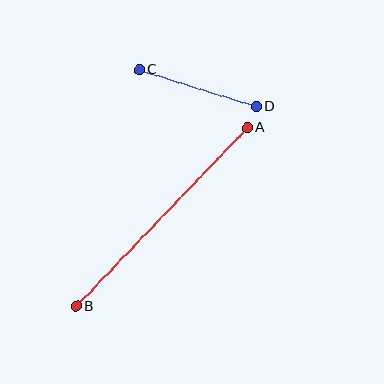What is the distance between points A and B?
The distance is approximately 247 pixels.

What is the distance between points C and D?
The distance is approximately 122 pixels.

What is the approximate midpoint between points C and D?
The midpoint is at approximately (198, 88) pixels.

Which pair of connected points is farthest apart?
Points A and B are farthest apart.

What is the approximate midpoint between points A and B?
The midpoint is at approximately (162, 217) pixels.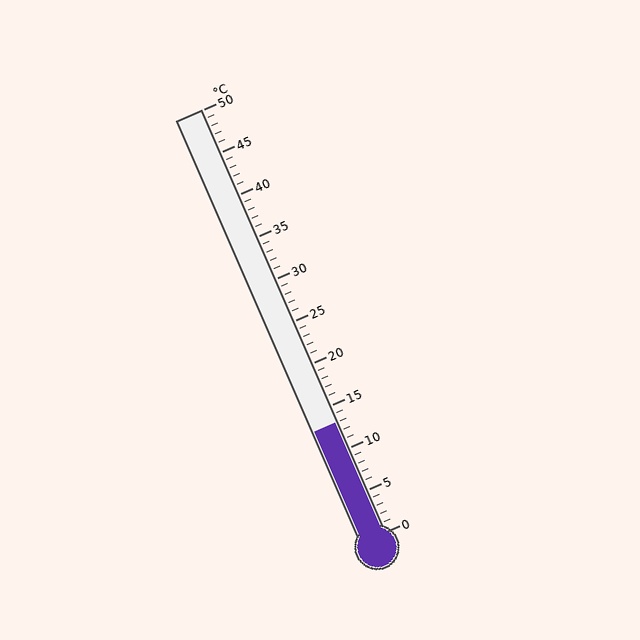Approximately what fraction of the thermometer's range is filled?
The thermometer is filled to approximately 25% of its range.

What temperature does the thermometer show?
The thermometer shows approximately 13°C.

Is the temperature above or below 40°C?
The temperature is below 40°C.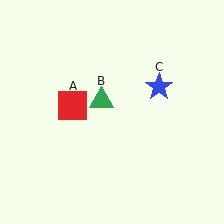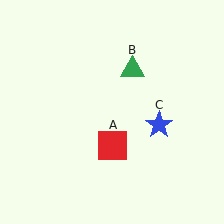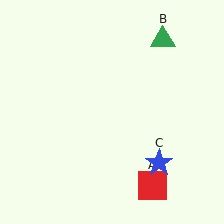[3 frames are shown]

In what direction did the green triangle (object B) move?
The green triangle (object B) moved up and to the right.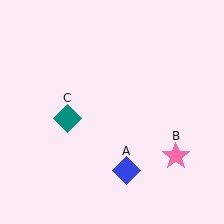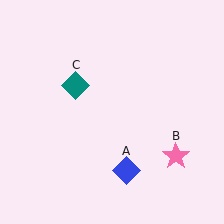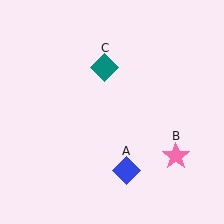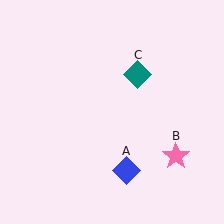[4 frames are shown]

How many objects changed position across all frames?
1 object changed position: teal diamond (object C).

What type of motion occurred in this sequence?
The teal diamond (object C) rotated clockwise around the center of the scene.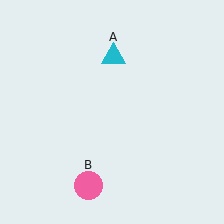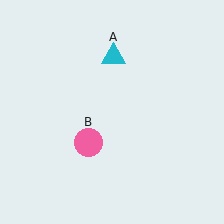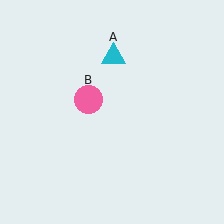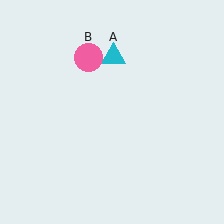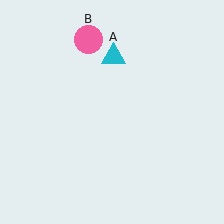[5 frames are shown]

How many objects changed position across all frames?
1 object changed position: pink circle (object B).